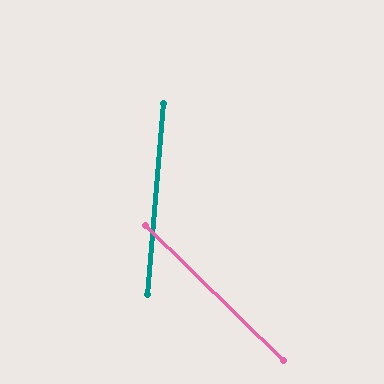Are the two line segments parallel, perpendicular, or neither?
Neither parallel nor perpendicular — they differ by about 50°.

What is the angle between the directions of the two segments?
Approximately 50 degrees.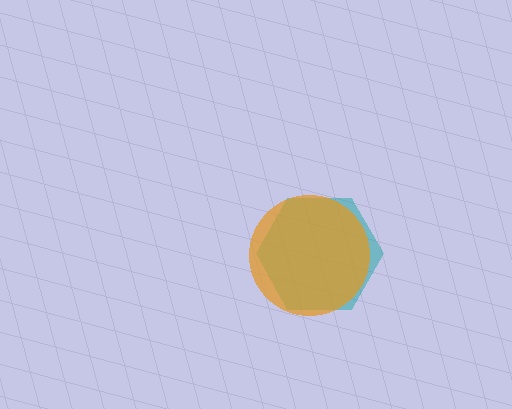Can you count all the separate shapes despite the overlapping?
Yes, there are 2 separate shapes.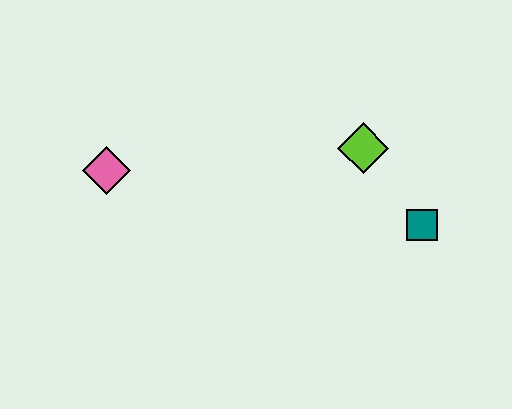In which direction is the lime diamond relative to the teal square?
The lime diamond is above the teal square.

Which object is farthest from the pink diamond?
The teal square is farthest from the pink diamond.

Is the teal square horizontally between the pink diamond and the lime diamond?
No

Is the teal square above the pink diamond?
No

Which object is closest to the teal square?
The lime diamond is closest to the teal square.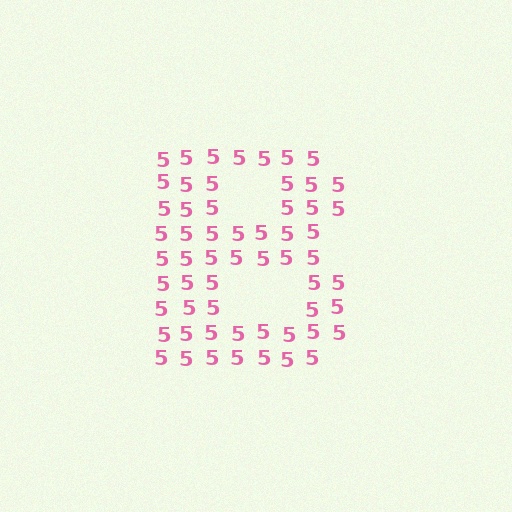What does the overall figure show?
The overall figure shows the letter B.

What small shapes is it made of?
It is made of small digit 5's.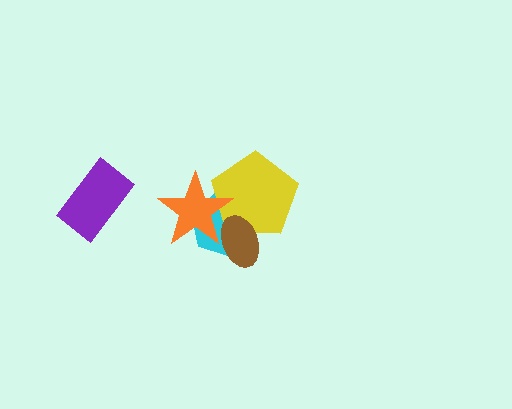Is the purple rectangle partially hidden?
No, no other shape covers it.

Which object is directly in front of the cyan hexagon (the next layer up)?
The yellow pentagon is directly in front of the cyan hexagon.